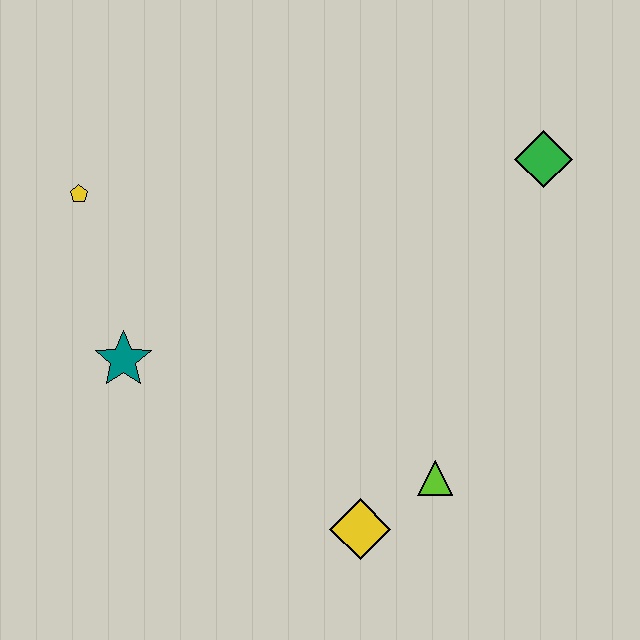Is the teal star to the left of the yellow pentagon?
No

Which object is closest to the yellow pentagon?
The teal star is closest to the yellow pentagon.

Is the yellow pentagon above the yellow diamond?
Yes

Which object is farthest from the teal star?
The green diamond is farthest from the teal star.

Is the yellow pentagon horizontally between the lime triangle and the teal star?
No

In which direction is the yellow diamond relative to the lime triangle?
The yellow diamond is to the left of the lime triangle.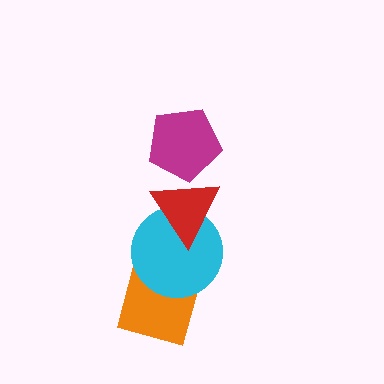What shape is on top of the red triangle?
The magenta pentagon is on top of the red triangle.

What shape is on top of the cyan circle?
The red triangle is on top of the cyan circle.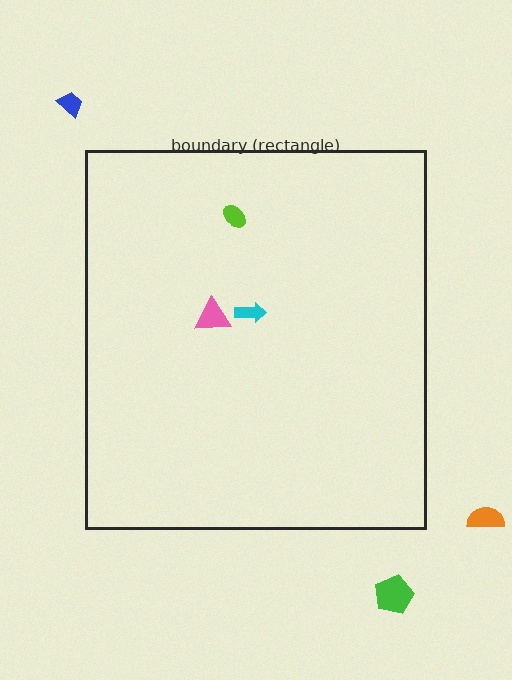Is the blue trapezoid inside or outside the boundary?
Outside.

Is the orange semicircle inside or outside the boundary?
Outside.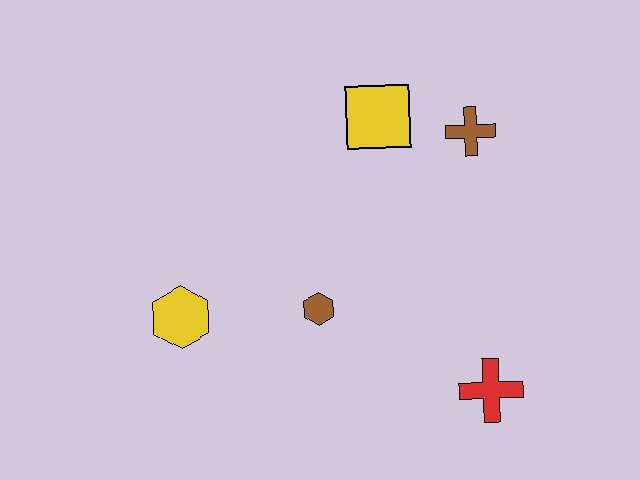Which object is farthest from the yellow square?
The red cross is farthest from the yellow square.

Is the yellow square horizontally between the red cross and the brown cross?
No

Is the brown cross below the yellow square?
Yes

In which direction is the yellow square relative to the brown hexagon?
The yellow square is above the brown hexagon.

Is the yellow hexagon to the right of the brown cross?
No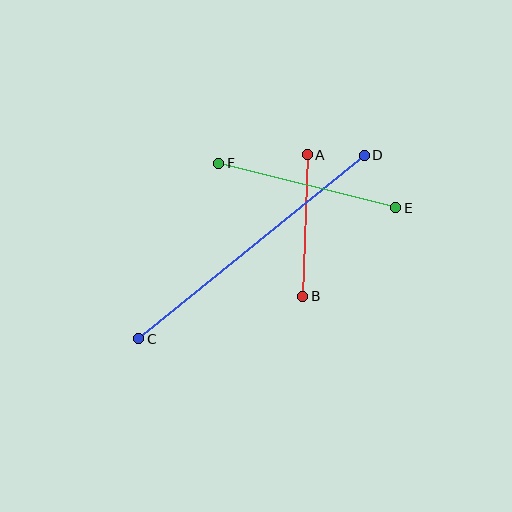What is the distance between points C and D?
The distance is approximately 291 pixels.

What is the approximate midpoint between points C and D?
The midpoint is at approximately (251, 247) pixels.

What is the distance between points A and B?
The distance is approximately 141 pixels.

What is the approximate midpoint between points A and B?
The midpoint is at approximately (305, 225) pixels.